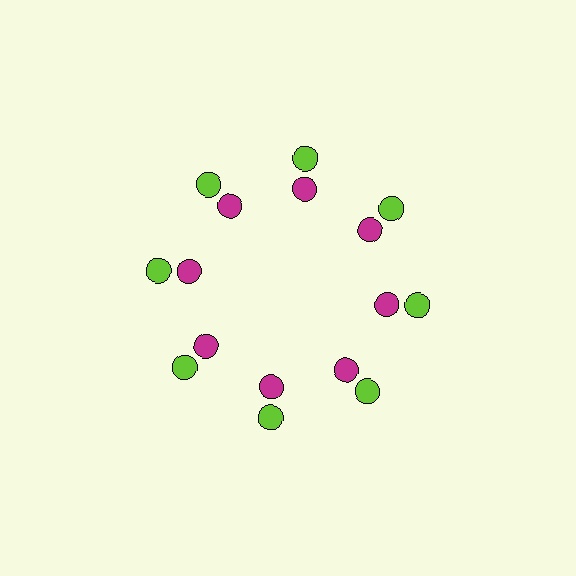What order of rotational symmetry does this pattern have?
This pattern has 8-fold rotational symmetry.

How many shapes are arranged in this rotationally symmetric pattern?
There are 16 shapes, arranged in 8 groups of 2.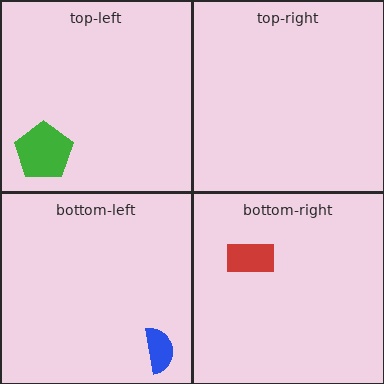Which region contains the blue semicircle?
The bottom-left region.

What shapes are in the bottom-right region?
The red rectangle.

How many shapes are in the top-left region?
1.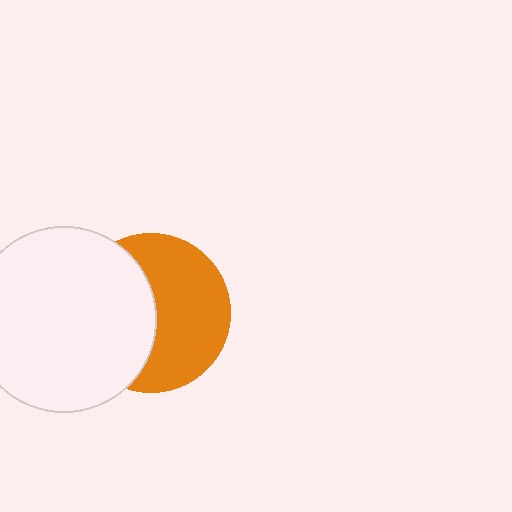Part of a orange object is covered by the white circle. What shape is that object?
It is a circle.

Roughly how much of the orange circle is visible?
About half of it is visible (roughly 55%).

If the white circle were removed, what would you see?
You would see the complete orange circle.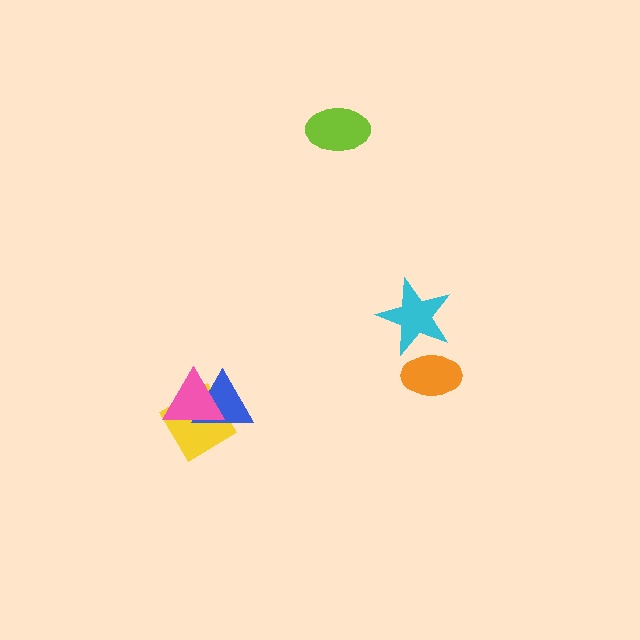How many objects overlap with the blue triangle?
2 objects overlap with the blue triangle.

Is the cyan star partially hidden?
No, no other shape covers it.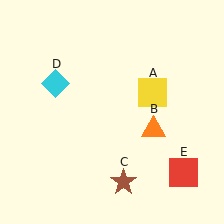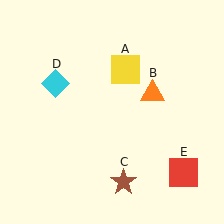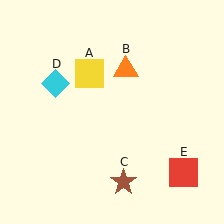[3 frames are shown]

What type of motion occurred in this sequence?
The yellow square (object A), orange triangle (object B) rotated counterclockwise around the center of the scene.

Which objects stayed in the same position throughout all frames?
Brown star (object C) and cyan diamond (object D) and red square (object E) remained stationary.